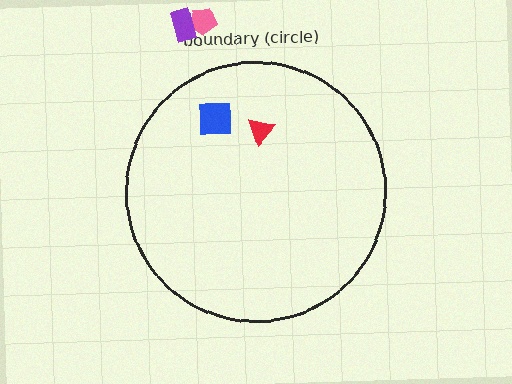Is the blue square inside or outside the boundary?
Inside.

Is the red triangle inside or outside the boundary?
Inside.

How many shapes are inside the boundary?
2 inside, 2 outside.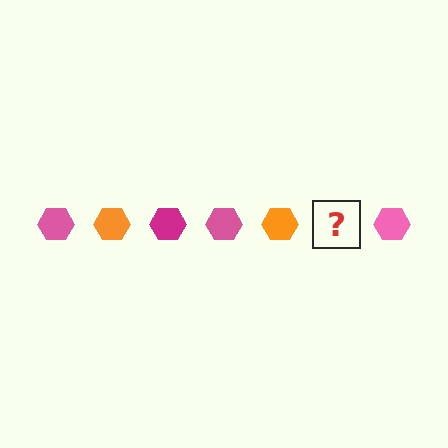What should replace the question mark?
The question mark should be replaced with a magenta hexagon.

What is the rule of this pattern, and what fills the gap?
The rule is that the pattern cycles through pink, orange, magenta hexagons. The gap should be filled with a magenta hexagon.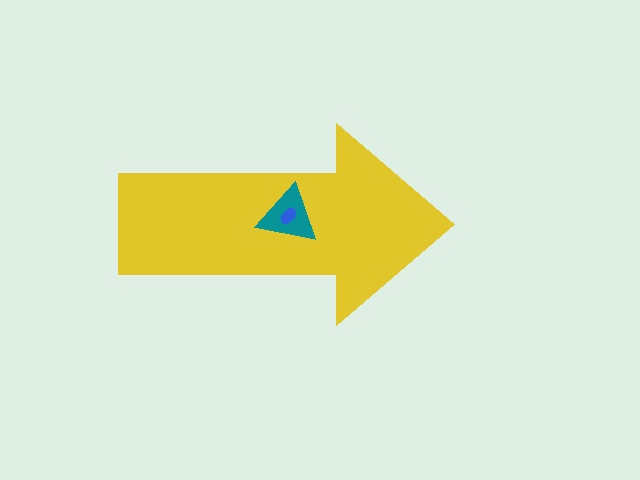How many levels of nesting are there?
3.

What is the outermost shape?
The yellow arrow.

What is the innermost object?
The blue ellipse.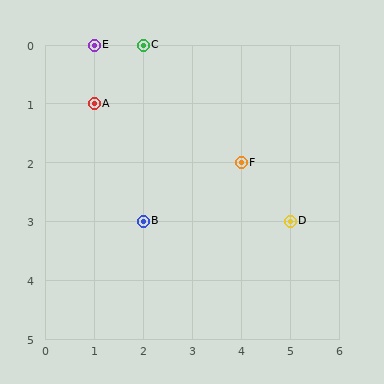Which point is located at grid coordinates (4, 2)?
Point F is at (4, 2).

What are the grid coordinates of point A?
Point A is at grid coordinates (1, 1).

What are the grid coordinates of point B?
Point B is at grid coordinates (2, 3).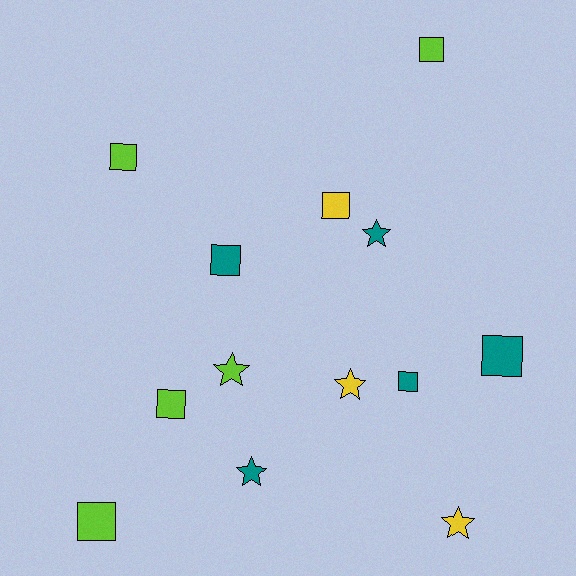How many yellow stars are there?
There are 2 yellow stars.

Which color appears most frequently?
Lime, with 5 objects.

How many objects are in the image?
There are 13 objects.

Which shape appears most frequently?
Square, with 8 objects.